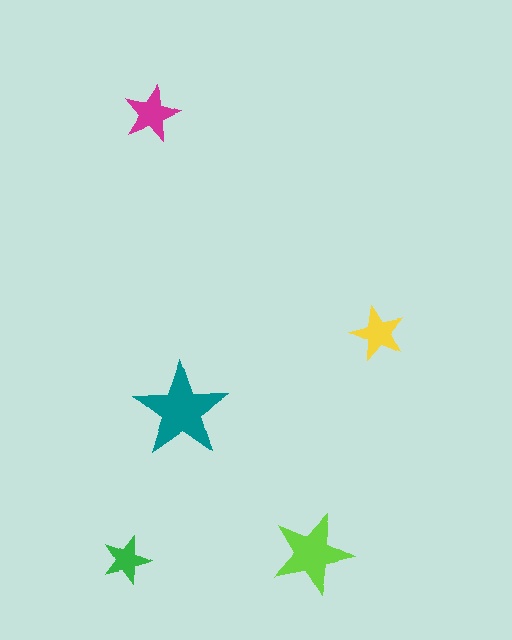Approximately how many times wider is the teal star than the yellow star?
About 2 times wider.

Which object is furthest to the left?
The green star is leftmost.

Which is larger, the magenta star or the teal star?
The teal one.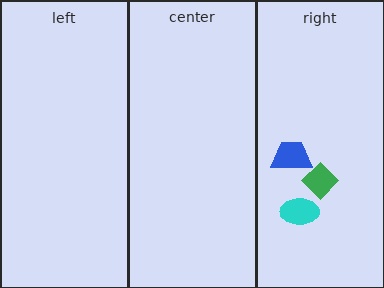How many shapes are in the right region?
3.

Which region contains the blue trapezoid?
The right region.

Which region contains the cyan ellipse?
The right region.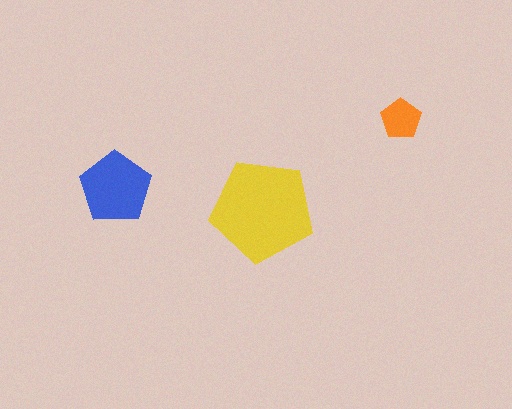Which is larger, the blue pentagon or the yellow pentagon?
The yellow one.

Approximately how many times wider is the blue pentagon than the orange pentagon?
About 2 times wider.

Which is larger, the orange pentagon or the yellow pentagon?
The yellow one.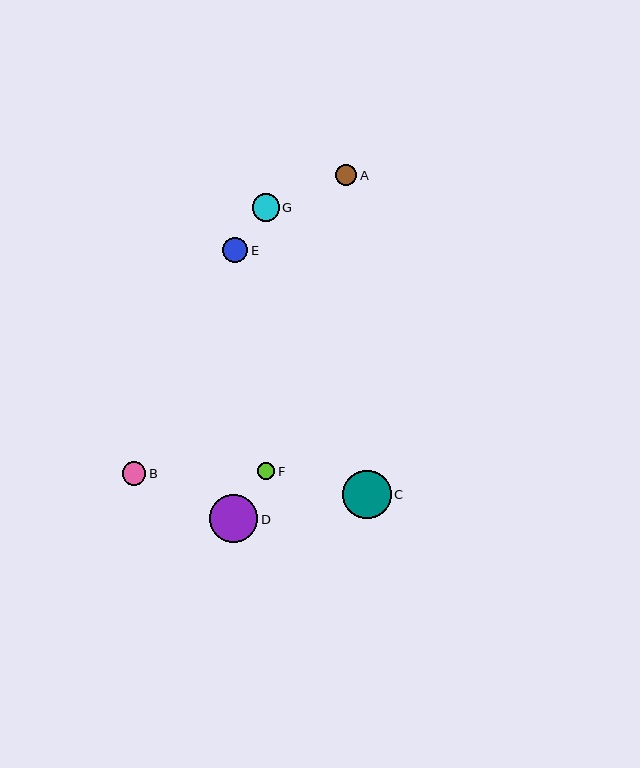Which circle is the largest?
Circle C is the largest with a size of approximately 48 pixels.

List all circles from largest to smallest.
From largest to smallest: C, D, G, E, B, A, F.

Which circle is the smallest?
Circle F is the smallest with a size of approximately 17 pixels.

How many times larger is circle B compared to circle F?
Circle B is approximately 1.4 times the size of circle F.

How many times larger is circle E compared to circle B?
Circle E is approximately 1.1 times the size of circle B.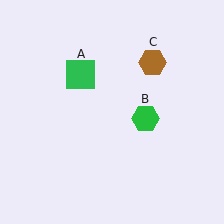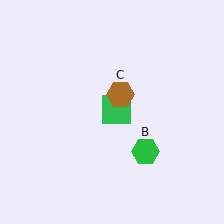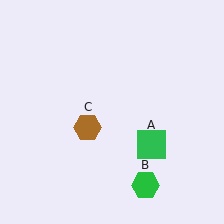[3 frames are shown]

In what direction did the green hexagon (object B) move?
The green hexagon (object B) moved down.